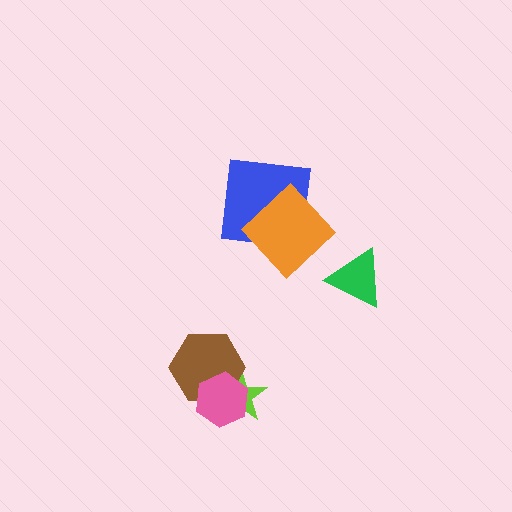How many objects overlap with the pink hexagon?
2 objects overlap with the pink hexagon.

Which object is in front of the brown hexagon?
The pink hexagon is in front of the brown hexagon.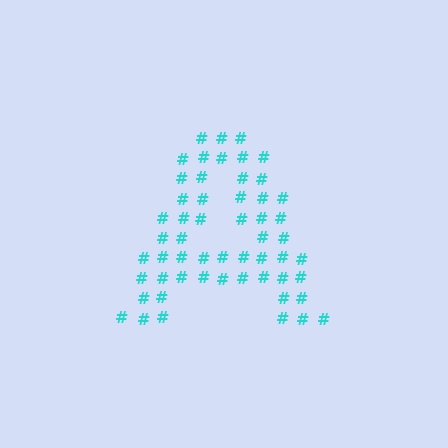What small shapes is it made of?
It is made of small hash symbols.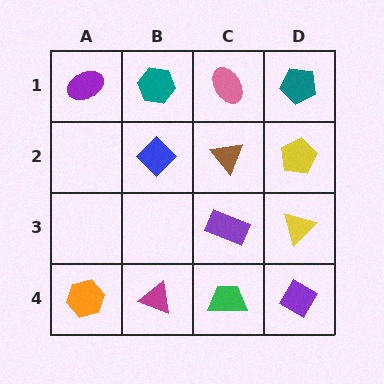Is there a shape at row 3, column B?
No, that cell is empty.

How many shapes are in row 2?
3 shapes.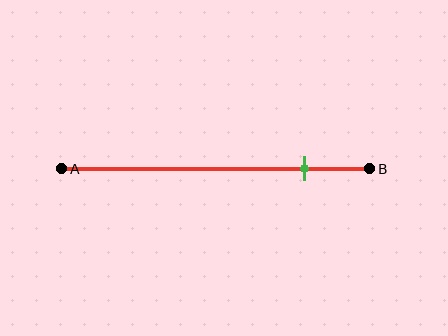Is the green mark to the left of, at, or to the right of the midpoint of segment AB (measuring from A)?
The green mark is to the right of the midpoint of segment AB.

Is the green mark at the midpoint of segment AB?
No, the mark is at about 80% from A, not at the 50% midpoint.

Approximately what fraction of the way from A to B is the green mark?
The green mark is approximately 80% of the way from A to B.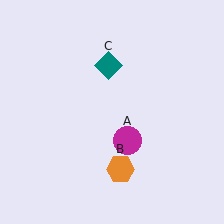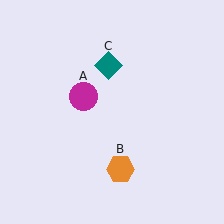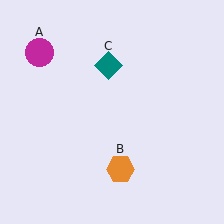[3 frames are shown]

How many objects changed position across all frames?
1 object changed position: magenta circle (object A).